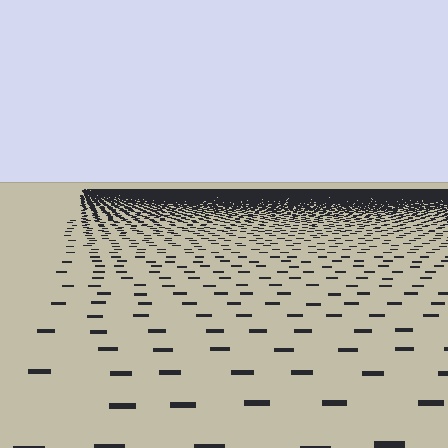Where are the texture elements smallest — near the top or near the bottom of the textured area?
Near the top.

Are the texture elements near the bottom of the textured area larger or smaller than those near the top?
Larger. Near the bottom, elements are closer to the viewer and appear at a bigger on-screen size.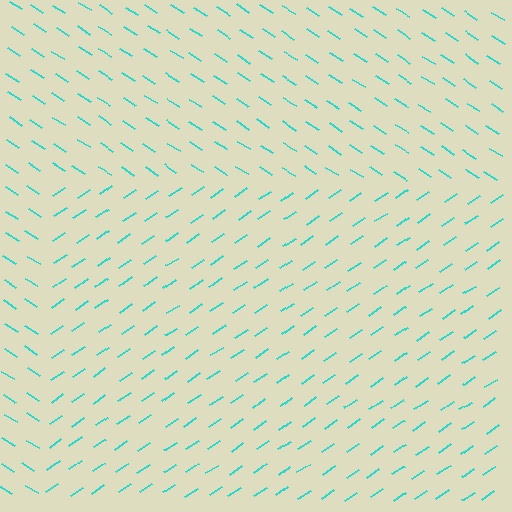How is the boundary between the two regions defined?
The boundary is defined purely by a change in line orientation (approximately 67 degrees difference). All lines are the same color and thickness.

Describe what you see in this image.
The image is filled with small cyan line segments. A rectangle region in the image has lines oriented differently from the surrounding lines, creating a visible texture boundary.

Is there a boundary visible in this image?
Yes, there is a texture boundary formed by a change in line orientation.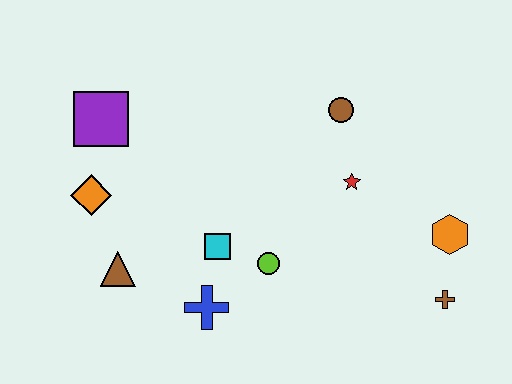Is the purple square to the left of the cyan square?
Yes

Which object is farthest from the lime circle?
The purple square is farthest from the lime circle.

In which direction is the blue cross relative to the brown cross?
The blue cross is to the left of the brown cross.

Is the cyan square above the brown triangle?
Yes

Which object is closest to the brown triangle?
The orange diamond is closest to the brown triangle.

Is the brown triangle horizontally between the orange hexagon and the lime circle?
No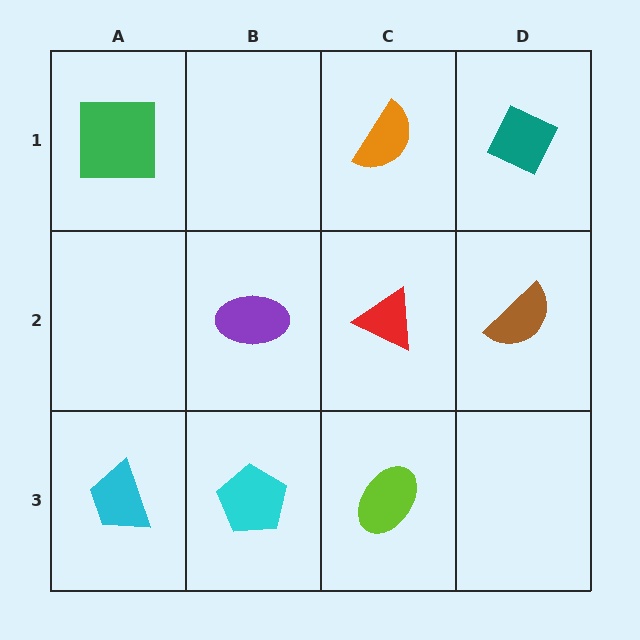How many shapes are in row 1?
3 shapes.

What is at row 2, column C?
A red triangle.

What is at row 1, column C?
An orange semicircle.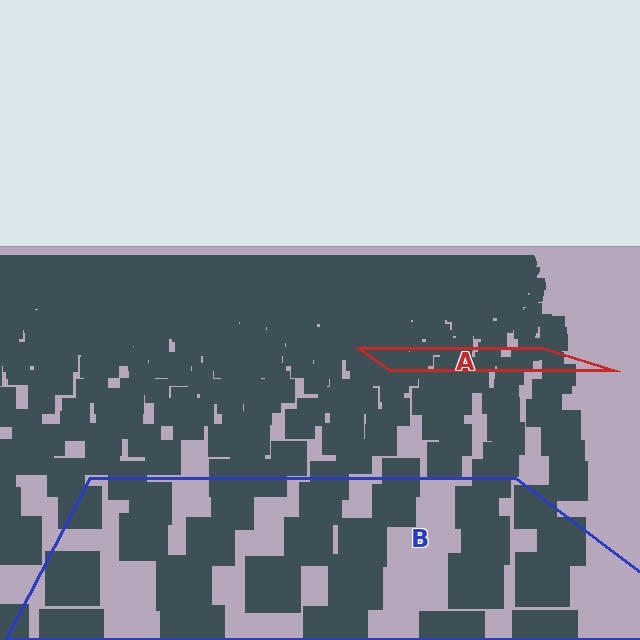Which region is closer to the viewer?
Region B is closer. The texture elements there are larger and more spread out.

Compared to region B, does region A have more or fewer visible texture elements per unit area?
Region A has more texture elements per unit area — they are packed more densely because it is farther away.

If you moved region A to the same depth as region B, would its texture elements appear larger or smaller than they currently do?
They would appear larger. At a closer depth, the same texture elements are projected at a bigger on-screen size.